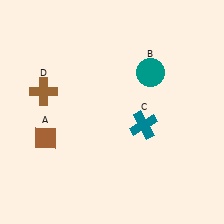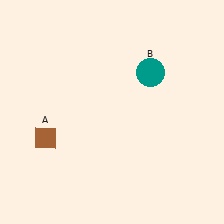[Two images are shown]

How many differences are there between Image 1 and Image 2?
There are 2 differences between the two images.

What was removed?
The brown cross (D), the teal cross (C) were removed in Image 2.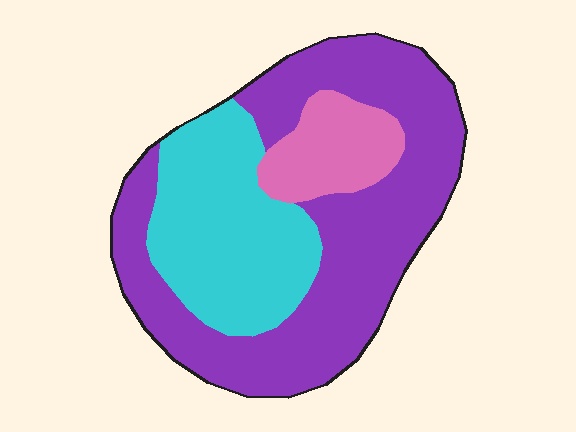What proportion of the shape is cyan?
Cyan takes up between a sixth and a third of the shape.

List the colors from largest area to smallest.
From largest to smallest: purple, cyan, pink.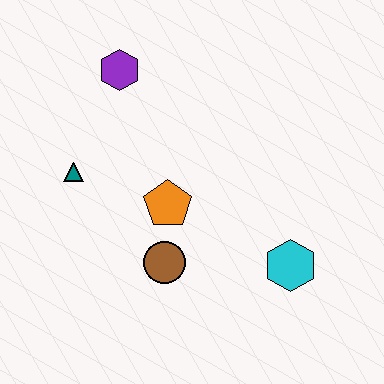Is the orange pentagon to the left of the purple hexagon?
No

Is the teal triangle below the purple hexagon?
Yes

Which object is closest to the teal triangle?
The orange pentagon is closest to the teal triangle.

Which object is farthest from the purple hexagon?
The cyan hexagon is farthest from the purple hexagon.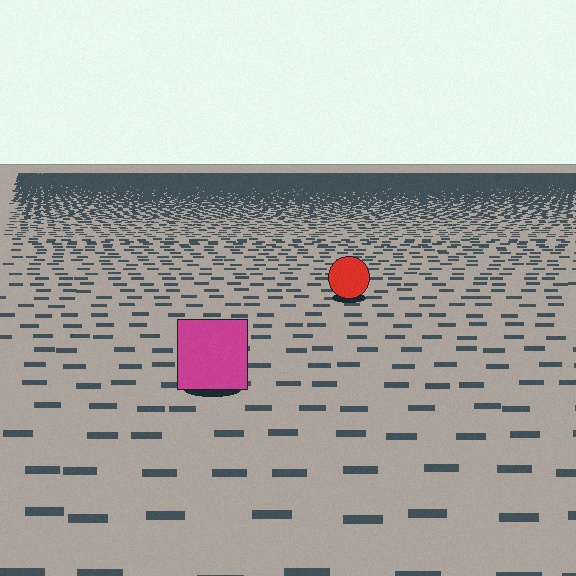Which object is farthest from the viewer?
The red circle is farthest from the viewer. It appears smaller and the ground texture around it is denser.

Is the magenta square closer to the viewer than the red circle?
Yes. The magenta square is closer — you can tell from the texture gradient: the ground texture is coarser near it.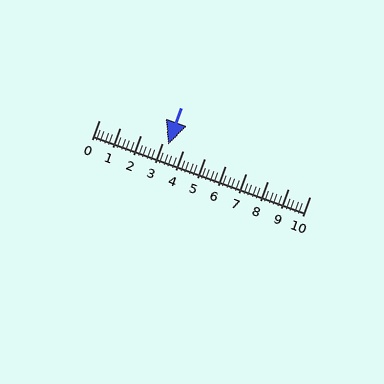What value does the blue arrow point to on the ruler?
The blue arrow points to approximately 3.3.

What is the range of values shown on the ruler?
The ruler shows values from 0 to 10.